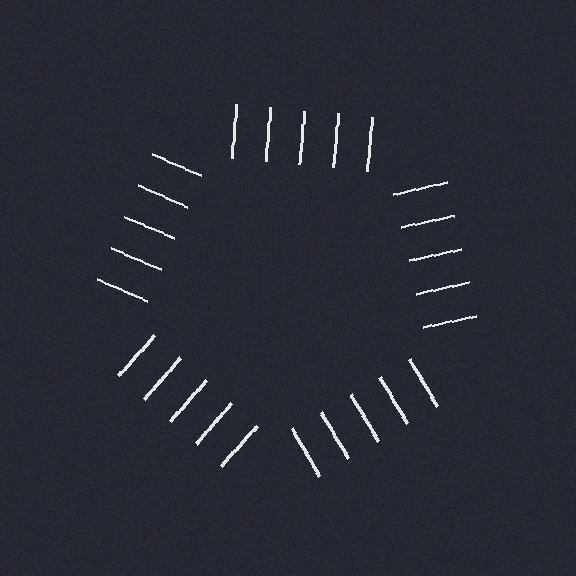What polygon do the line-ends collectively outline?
An illusory pentagon — the line segments terminate on its edges but no continuous stroke is drawn.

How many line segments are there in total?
25 — 5 along each of the 5 edges.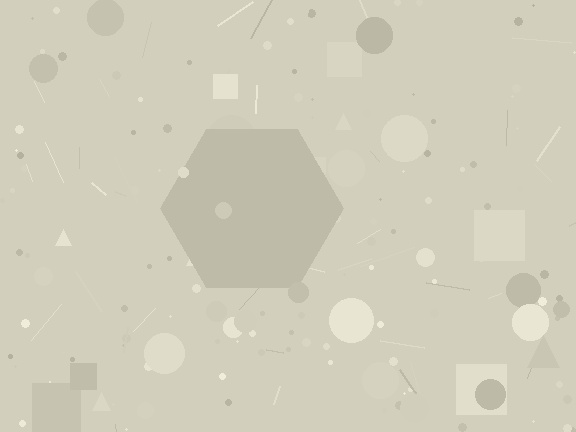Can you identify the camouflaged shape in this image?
The camouflaged shape is a hexagon.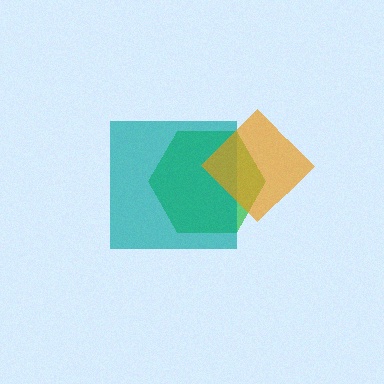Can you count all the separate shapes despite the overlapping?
Yes, there are 3 separate shapes.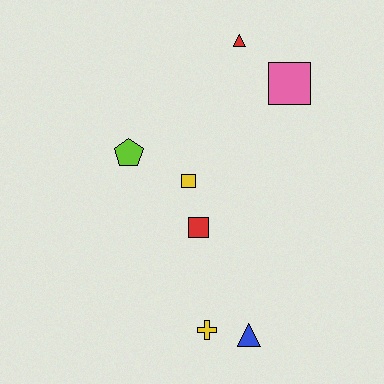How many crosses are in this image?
There is 1 cross.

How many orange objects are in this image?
There are no orange objects.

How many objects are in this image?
There are 7 objects.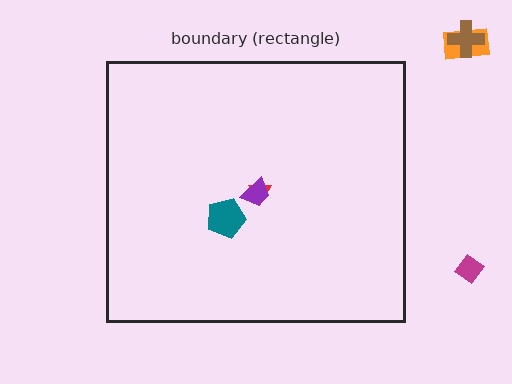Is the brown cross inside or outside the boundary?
Outside.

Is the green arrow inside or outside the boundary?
Inside.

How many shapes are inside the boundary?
4 inside, 3 outside.